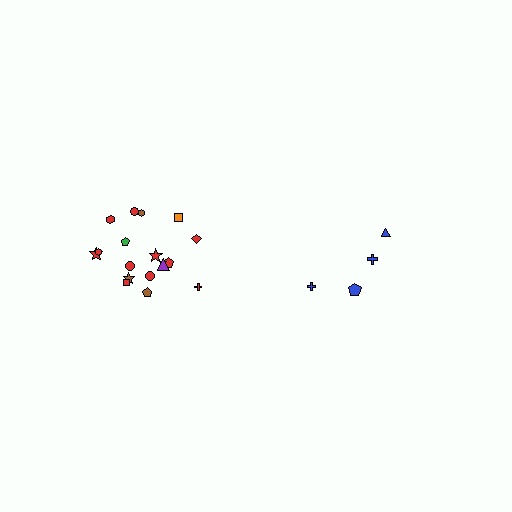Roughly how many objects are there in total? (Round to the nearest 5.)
Roughly 20 objects in total.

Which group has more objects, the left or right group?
The left group.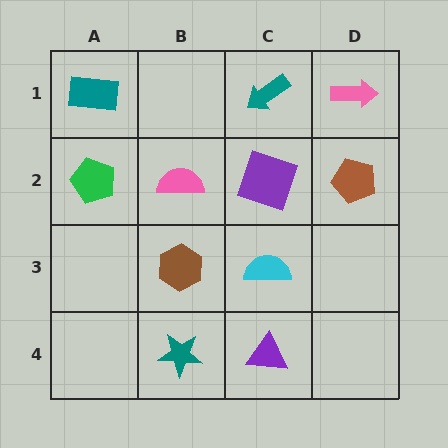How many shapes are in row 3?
2 shapes.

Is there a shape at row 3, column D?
No, that cell is empty.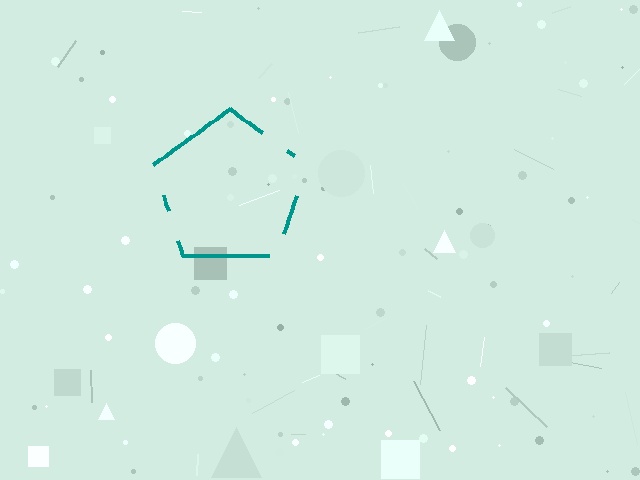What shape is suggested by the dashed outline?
The dashed outline suggests a pentagon.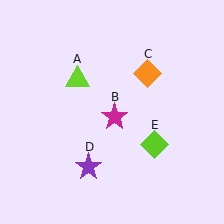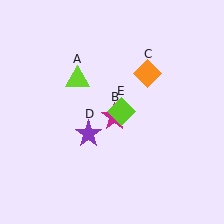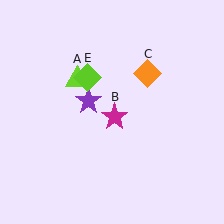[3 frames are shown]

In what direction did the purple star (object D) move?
The purple star (object D) moved up.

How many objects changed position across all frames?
2 objects changed position: purple star (object D), lime diamond (object E).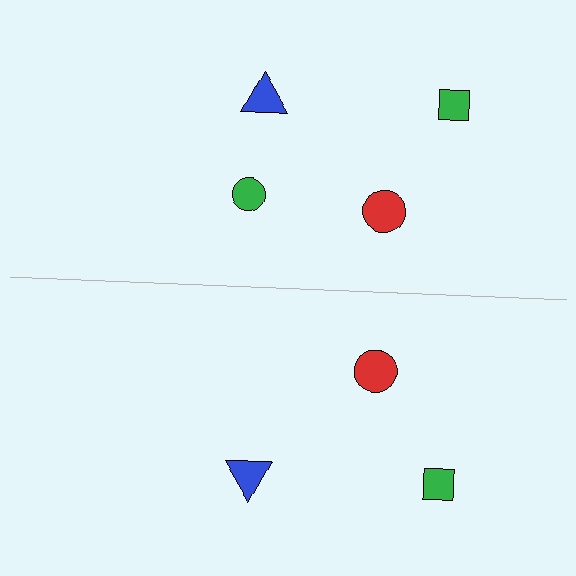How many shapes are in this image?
There are 7 shapes in this image.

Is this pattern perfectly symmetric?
No, the pattern is not perfectly symmetric. A green circle is missing from the bottom side.